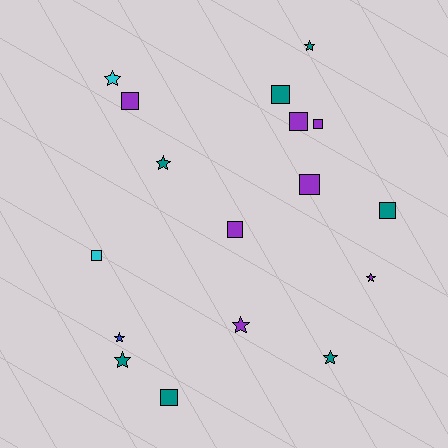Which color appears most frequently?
Purple, with 7 objects.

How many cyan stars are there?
There is 1 cyan star.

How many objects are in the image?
There are 17 objects.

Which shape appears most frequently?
Square, with 9 objects.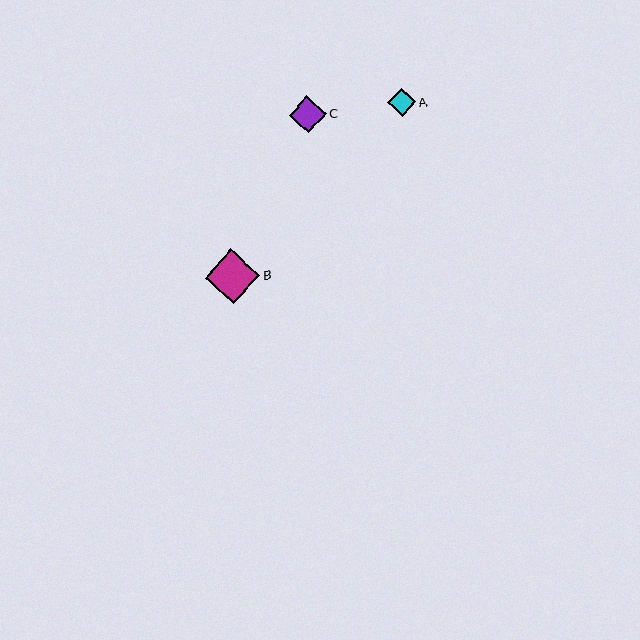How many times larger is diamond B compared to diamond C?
Diamond B is approximately 1.5 times the size of diamond C.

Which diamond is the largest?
Diamond B is the largest with a size of approximately 54 pixels.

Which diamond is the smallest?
Diamond A is the smallest with a size of approximately 28 pixels.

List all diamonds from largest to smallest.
From largest to smallest: B, C, A.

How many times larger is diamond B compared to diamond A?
Diamond B is approximately 1.9 times the size of diamond A.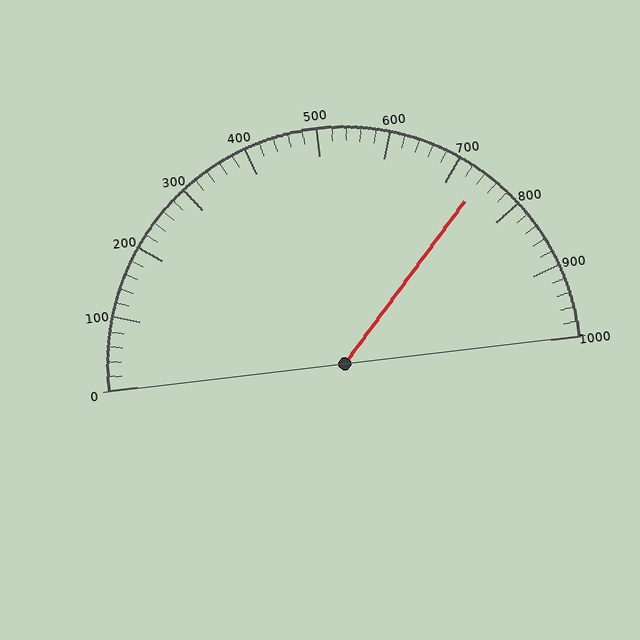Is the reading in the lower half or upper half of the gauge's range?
The reading is in the upper half of the range (0 to 1000).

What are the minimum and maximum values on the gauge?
The gauge ranges from 0 to 1000.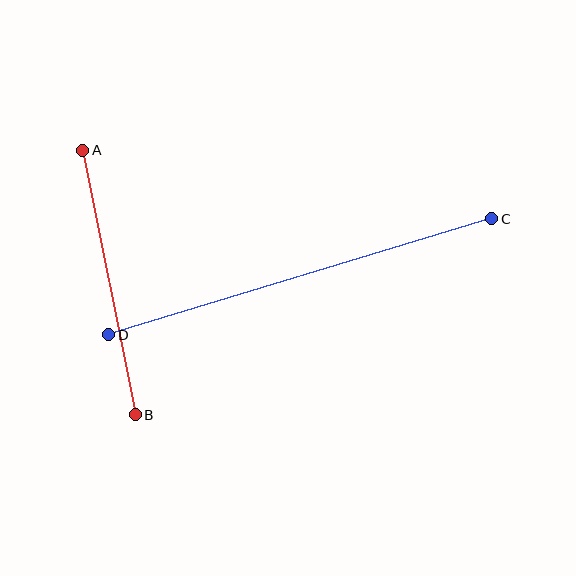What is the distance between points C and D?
The distance is approximately 400 pixels.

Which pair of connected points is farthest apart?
Points C and D are farthest apart.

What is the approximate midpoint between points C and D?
The midpoint is at approximately (300, 277) pixels.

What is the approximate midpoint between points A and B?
The midpoint is at approximately (109, 282) pixels.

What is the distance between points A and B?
The distance is approximately 270 pixels.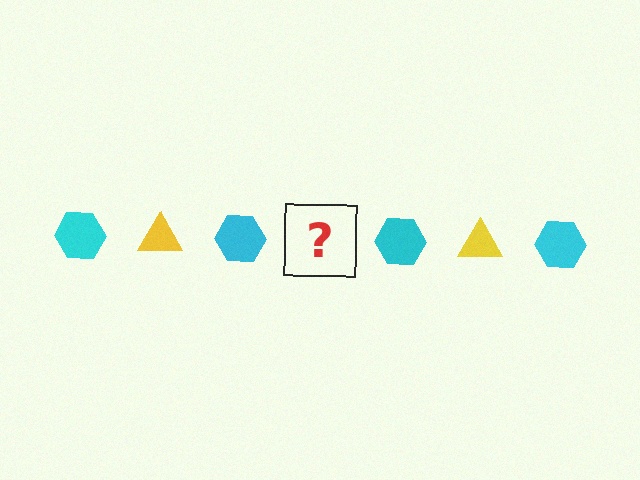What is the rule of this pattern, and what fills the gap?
The rule is that the pattern alternates between cyan hexagon and yellow triangle. The gap should be filled with a yellow triangle.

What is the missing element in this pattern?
The missing element is a yellow triangle.